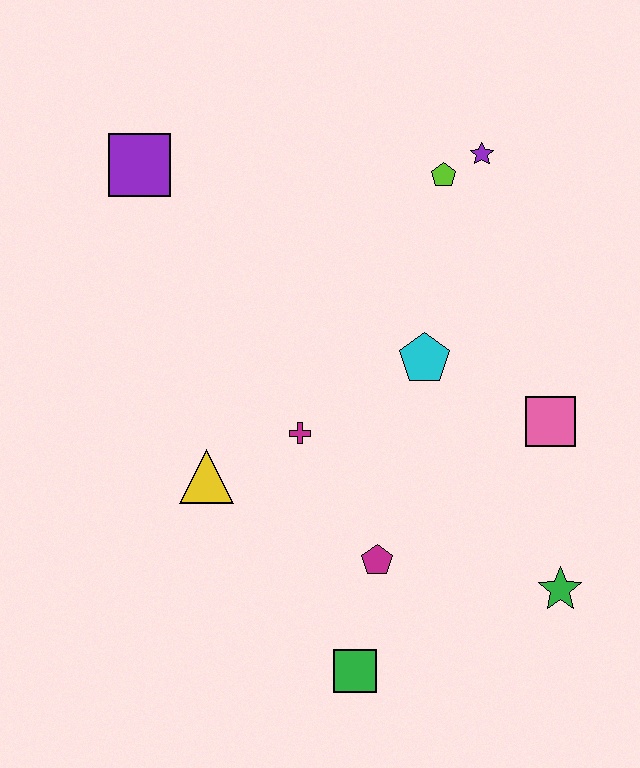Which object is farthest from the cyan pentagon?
The purple square is farthest from the cyan pentagon.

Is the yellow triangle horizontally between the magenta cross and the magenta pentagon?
No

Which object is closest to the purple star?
The lime pentagon is closest to the purple star.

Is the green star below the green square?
No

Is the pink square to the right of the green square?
Yes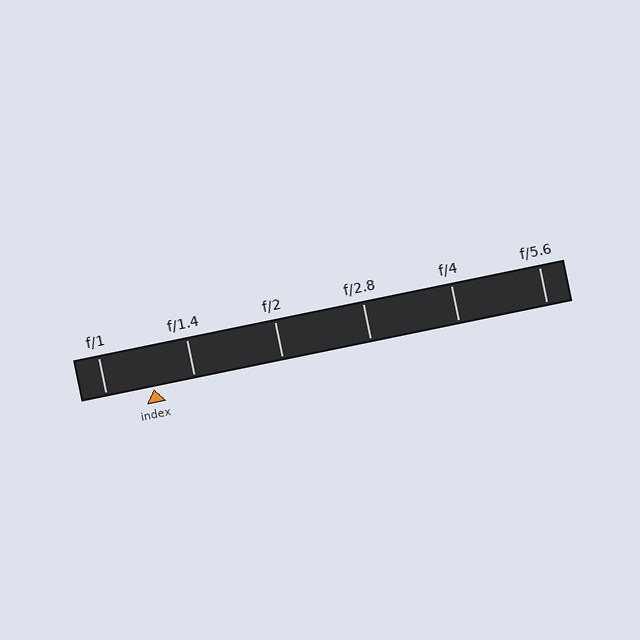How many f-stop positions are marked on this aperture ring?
There are 6 f-stop positions marked.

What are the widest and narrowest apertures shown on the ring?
The widest aperture shown is f/1 and the narrowest is f/5.6.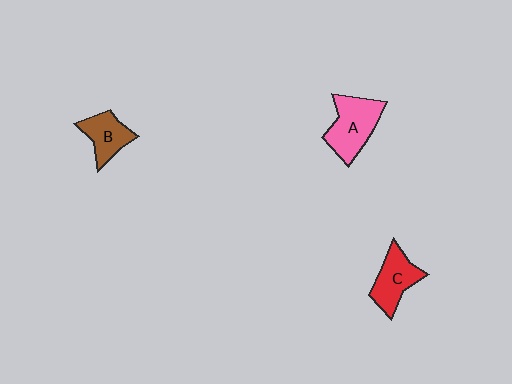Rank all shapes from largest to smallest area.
From largest to smallest: A (pink), C (red), B (brown).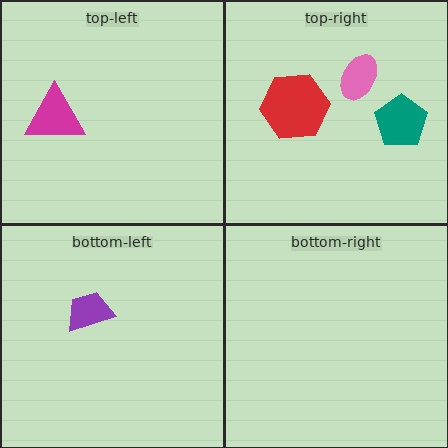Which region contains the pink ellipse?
The top-right region.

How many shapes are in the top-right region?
3.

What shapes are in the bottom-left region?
The purple trapezoid.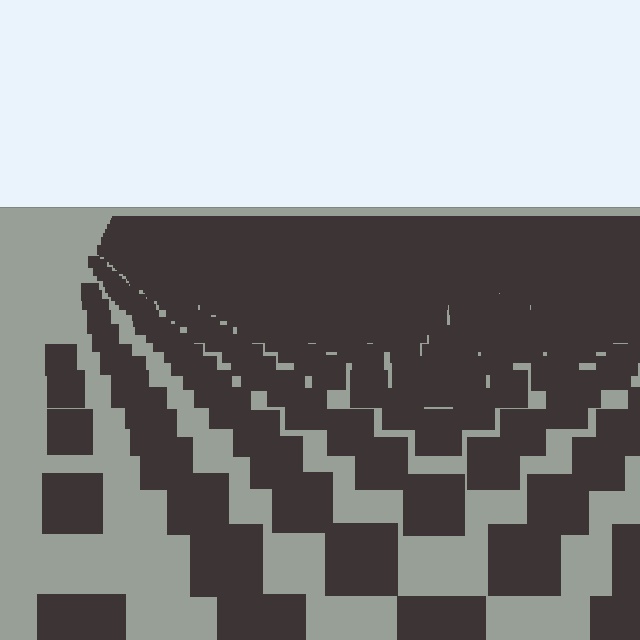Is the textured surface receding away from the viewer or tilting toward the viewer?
The surface is receding away from the viewer. Texture elements get smaller and denser toward the top.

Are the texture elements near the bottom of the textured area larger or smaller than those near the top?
Larger. Near the bottom, elements are closer to the viewer and appear at a bigger on-screen size.